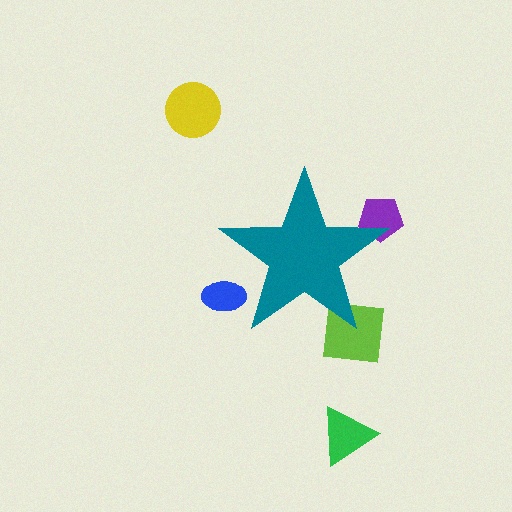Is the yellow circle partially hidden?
No, the yellow circle is fully visible.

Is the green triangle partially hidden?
No, the green triangle is fully visible.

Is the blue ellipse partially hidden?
Yes, the blue ellipse is partially hidden behind the teal star.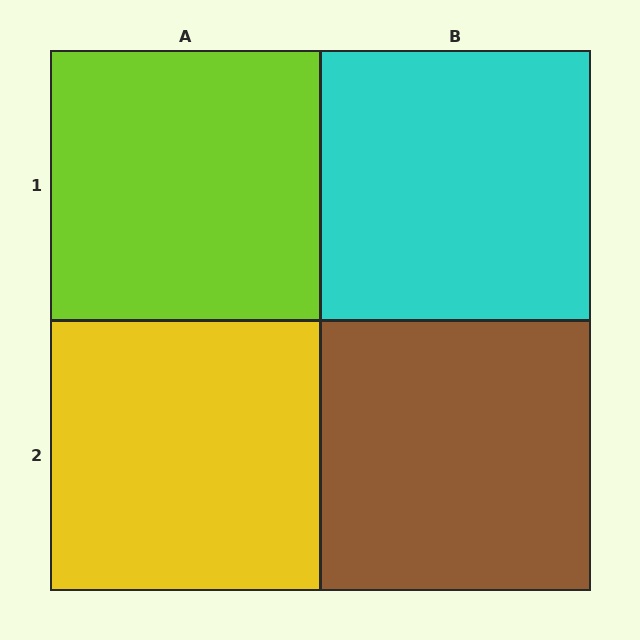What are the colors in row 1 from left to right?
Lime, cyan.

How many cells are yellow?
1 cell is yellow.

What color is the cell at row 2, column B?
Brown.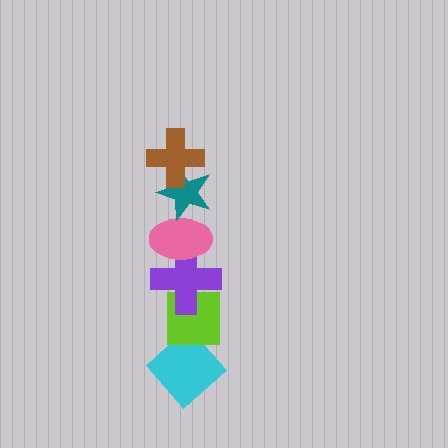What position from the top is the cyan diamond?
The cyan diamond is 6th from the top.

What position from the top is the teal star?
The teal star is 2nd from the top.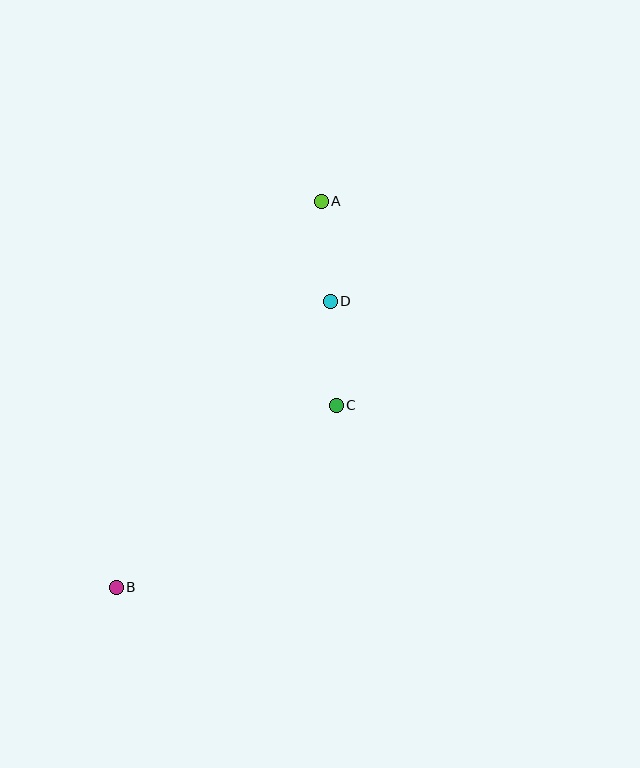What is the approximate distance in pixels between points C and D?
The distance between C and D is approximately 104 pixels.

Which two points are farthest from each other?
Points A and B are farthest from each other.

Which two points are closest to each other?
Points A and D are closest to each other.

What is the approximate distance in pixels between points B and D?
The distance between B and D is approximately 357 pixels.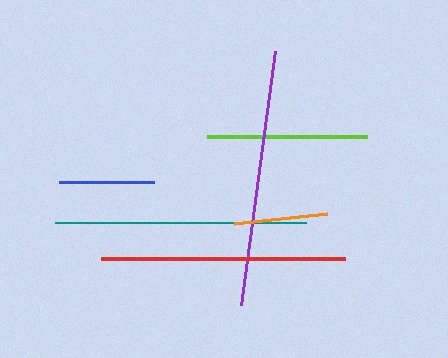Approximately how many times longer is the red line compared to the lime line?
The red line is approximately 1.5 times the length of the lime line.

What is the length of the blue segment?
The blue segment is approximately 95 pixels long.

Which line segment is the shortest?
The orange line is the shortest at approximately 93 pixels.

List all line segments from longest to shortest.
From longest to shortest: purple, teal, red, lime, blue, orange.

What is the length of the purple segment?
The purple segment is approximately 256 pixels long.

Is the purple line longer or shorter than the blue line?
The purple line is longer than the blue line.